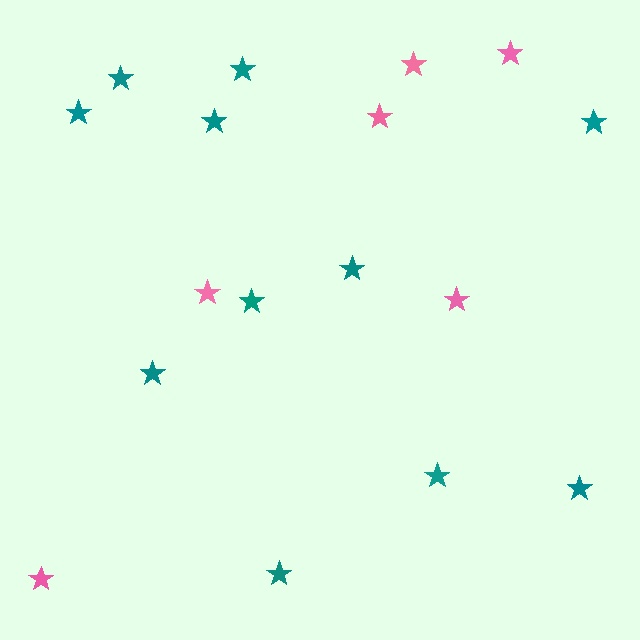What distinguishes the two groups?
There are 2 groups: one group of teal stars (11) and one group of pink stars (6).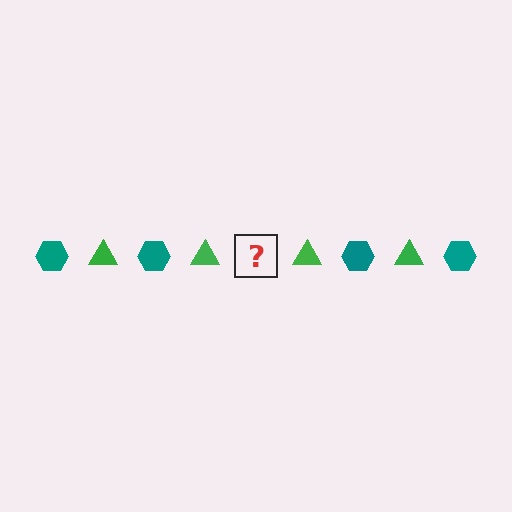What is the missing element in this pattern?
The missing element is a teal hexagon.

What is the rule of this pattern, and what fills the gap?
The rule is that the pattern alternates between teal hexagon and green triangle. The gap should be filled with a teal hexagon.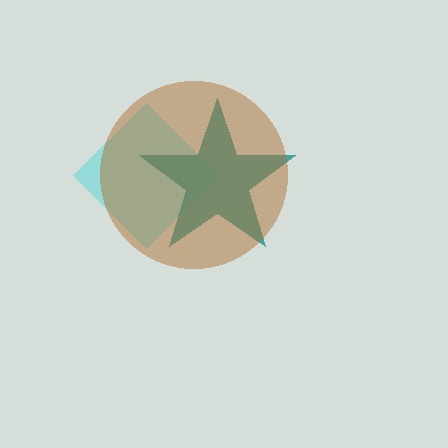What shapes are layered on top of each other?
The layered shapes are: a cyan diamond, a teal star, a brown circle.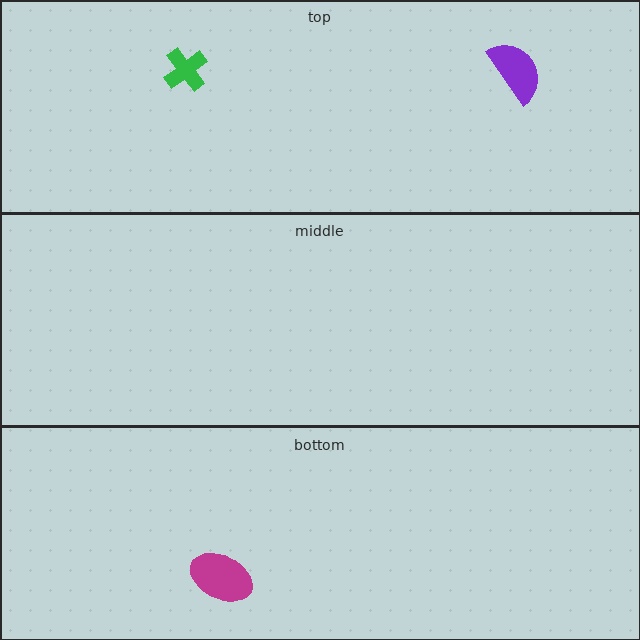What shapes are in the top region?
The green cross, the purple semicircle.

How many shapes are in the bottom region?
1.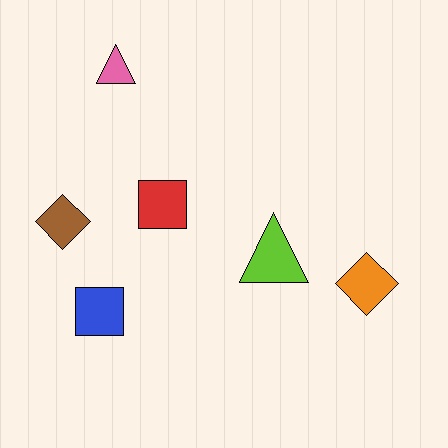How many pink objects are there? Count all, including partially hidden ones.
There is 1 pink object.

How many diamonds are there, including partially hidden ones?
There are 2 diamonds.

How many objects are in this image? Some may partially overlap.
There are 6 objects.